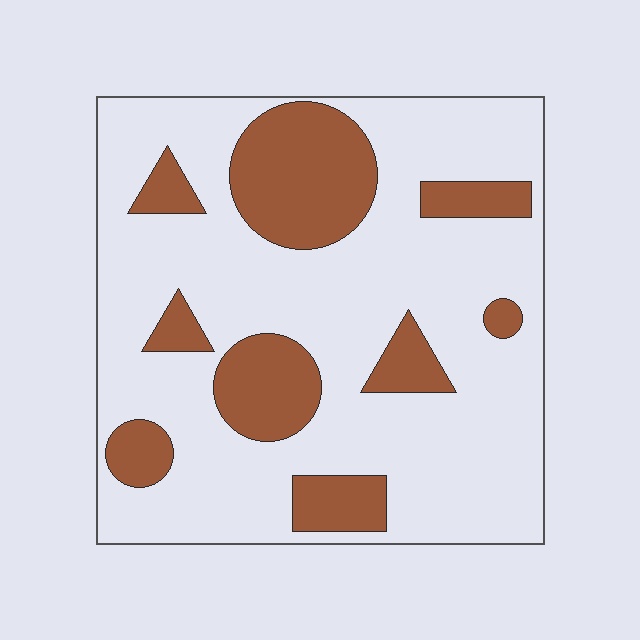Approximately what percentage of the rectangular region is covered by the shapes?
Approximately 25%.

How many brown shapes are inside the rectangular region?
9.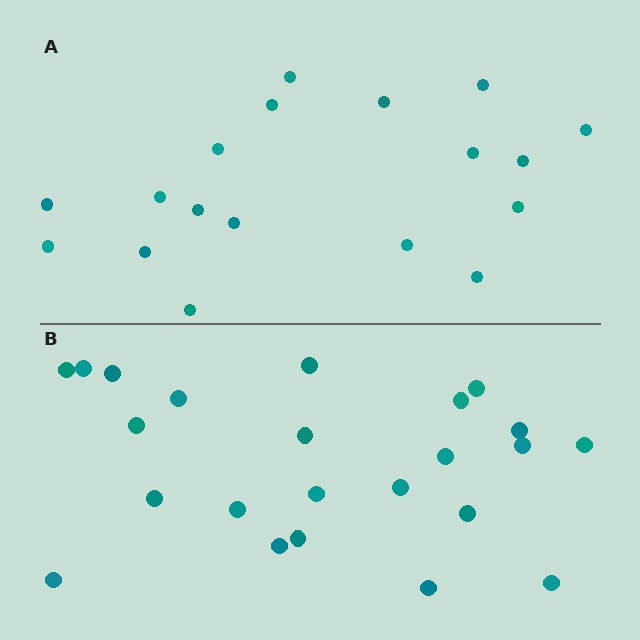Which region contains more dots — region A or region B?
Region B (the bottom region) has more dots.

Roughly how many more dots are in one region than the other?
Region B has about 5 more dots than region A.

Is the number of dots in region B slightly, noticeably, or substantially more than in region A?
Region B has noticeably more, but not dramatically so. The ratio is roughly 1.3 to 1.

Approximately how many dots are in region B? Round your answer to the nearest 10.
About 20 dots. (The exact count is 23, which rounds to 20.)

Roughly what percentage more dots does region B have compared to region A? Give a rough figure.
About 30% more.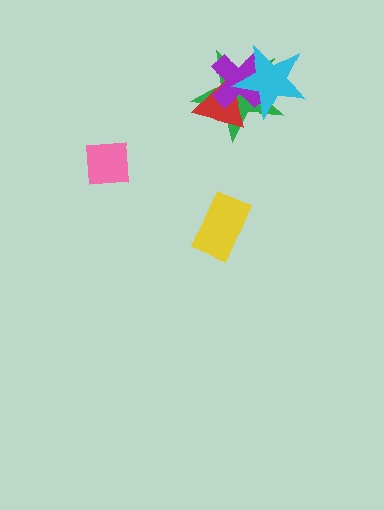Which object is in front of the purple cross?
The cyan star is in front of the purple cross.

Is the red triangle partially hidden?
Yes, it is partially covered by another shape.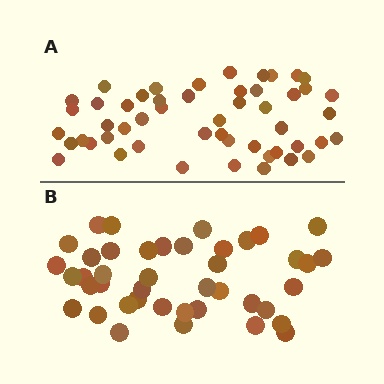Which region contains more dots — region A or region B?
Region A (the top region) has more dots.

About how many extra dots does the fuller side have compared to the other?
Region A has roughly 8 or so more dots than region B.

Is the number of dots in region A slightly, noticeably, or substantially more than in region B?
Region A has only slightly more — the two regions are fairly close. The ratio is roughly 1.2 to 1.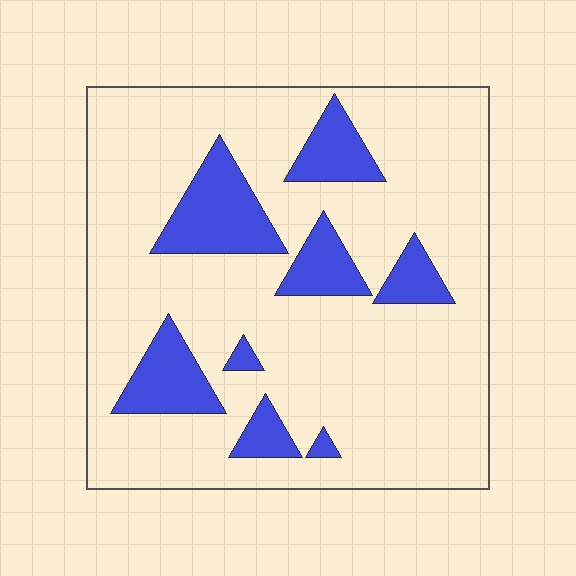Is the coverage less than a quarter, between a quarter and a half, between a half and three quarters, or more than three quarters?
Less than a quarter.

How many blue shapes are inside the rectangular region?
8.